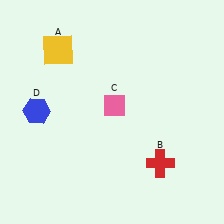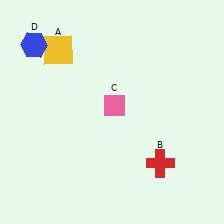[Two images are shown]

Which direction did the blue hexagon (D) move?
The blue hexagon (D) moved up.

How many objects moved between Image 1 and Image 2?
1 object moved between the two images.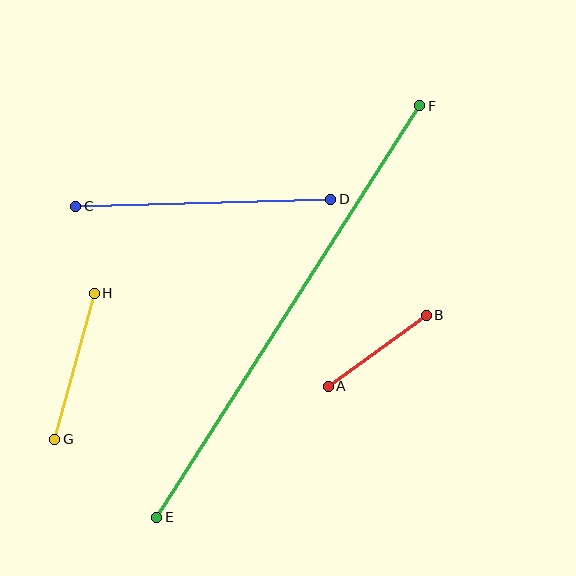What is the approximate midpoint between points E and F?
The midpoint is at approximately (288, 312) pixels.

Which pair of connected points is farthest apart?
Points E and F are farthest apart.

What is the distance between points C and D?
The distance is approximately 255 pixels.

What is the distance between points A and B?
The distance is approximately 121 pixels.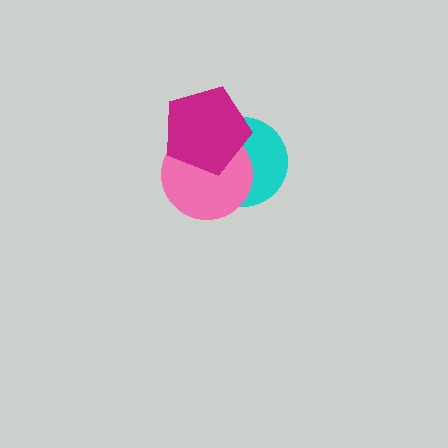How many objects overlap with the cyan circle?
2 objects overlap with the cyan circle.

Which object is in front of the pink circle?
The magenta pentagon is in front of the pink circle.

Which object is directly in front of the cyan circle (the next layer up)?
The pink circle is directly in front of the cyan circle.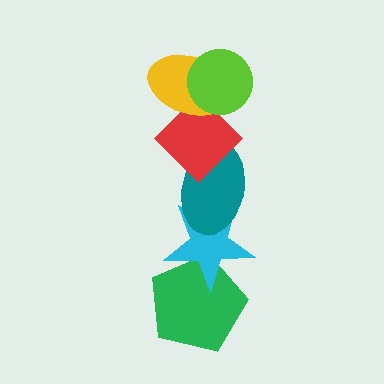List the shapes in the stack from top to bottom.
From top to bottom: the lime circle, the yellow ellipse, the red diamond, the teal ellipse, the cyan star, the green pentagon.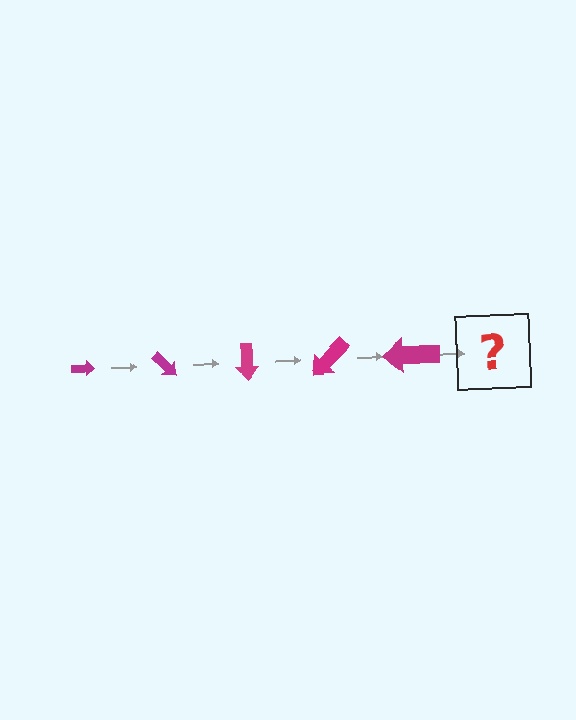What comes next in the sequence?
The next element should be an arrow, larger than the previous one and rotated 225 degrees from the start.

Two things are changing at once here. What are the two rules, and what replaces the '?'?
The two rules are that the arrow grows larger each step and it rotates 45 degrees each step. The '?' should be an arrow, larger than the previous one and rotated 225 degrees from the start.